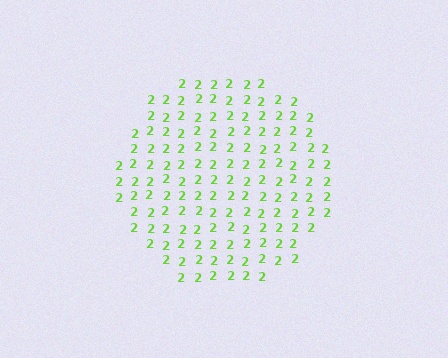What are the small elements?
The small elements are digit 2's.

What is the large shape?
The large shape is a circle.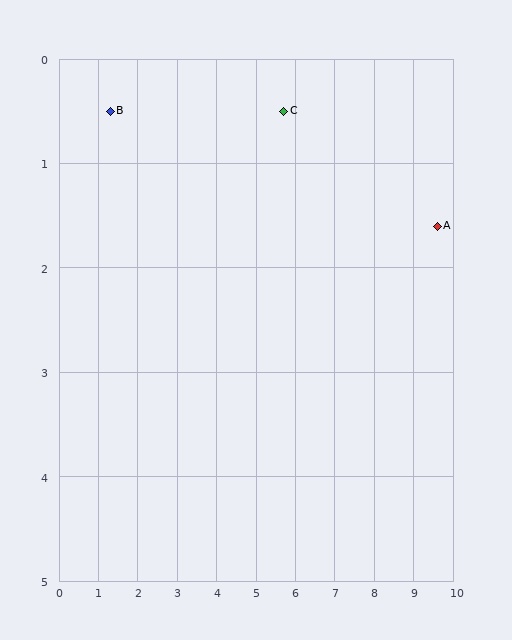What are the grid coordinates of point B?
Point B is at approximately (1.3, 0.5).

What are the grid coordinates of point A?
Point A is at approximately (9.6, 1.6).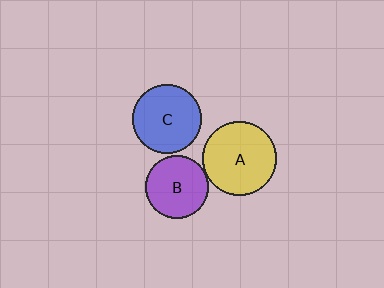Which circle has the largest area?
Circle A (yellow).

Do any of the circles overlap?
No, none of the circles overlap.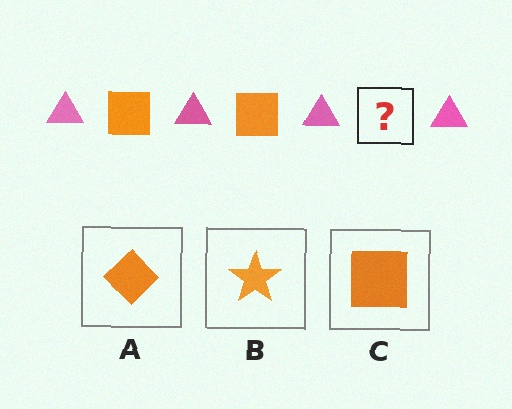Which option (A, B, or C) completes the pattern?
C.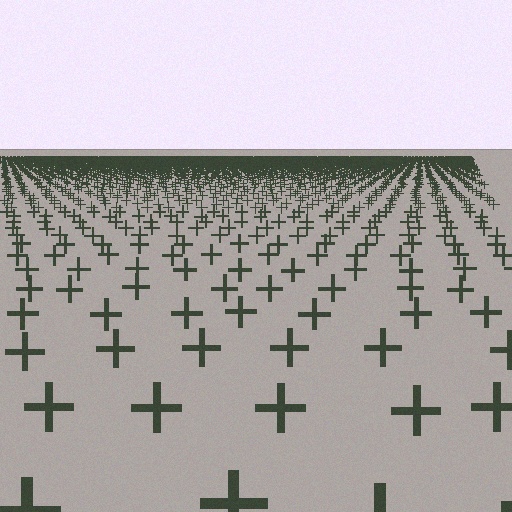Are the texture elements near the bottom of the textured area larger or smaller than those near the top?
Larger. Near the bottom, elements are closer to the viewer and appear at a bigger on-screen size.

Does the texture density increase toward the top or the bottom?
Density increases toward the top.